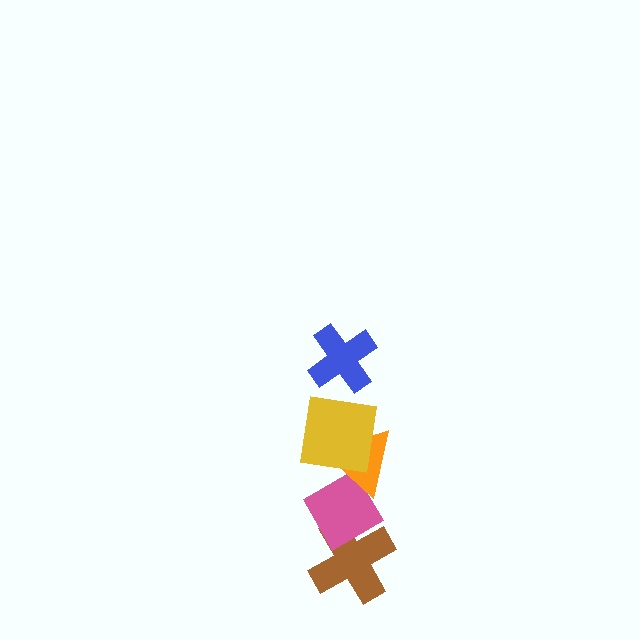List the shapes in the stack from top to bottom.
From top to bottom: the blue cross, the yellow square, the orange triangle, the pink diamond, the brown cross.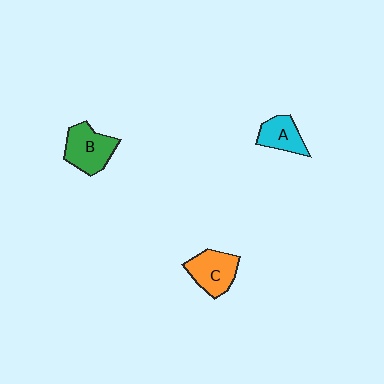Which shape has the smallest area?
Shape A (cyan).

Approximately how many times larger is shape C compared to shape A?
Approximately 1.3 times.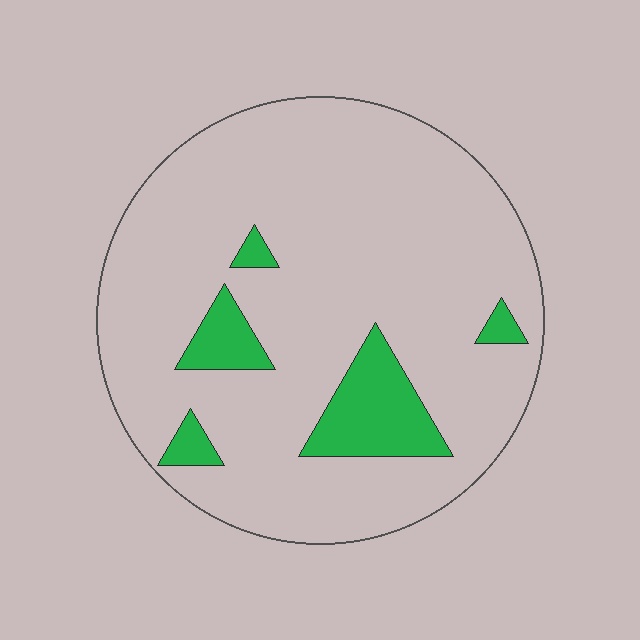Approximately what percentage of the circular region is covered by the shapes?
Approximately 10%.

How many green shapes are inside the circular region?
5.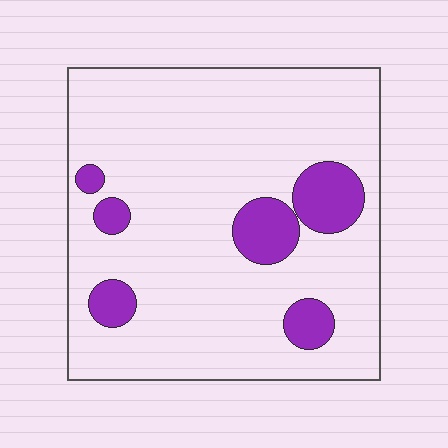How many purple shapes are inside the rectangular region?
6.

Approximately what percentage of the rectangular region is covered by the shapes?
Approximately 15%.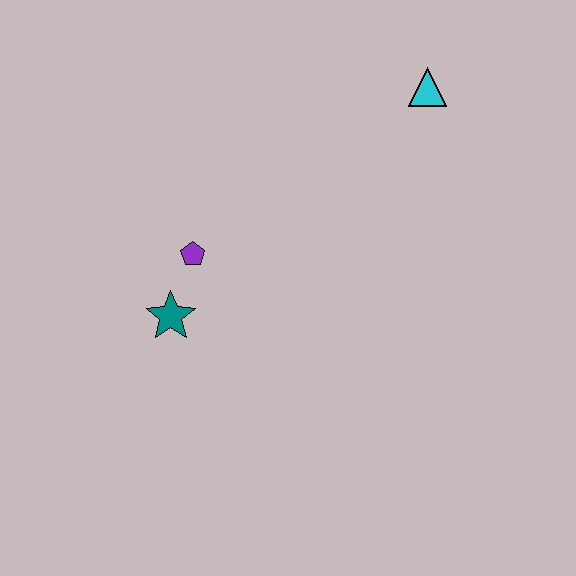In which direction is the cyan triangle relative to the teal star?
The cyan triangle is to the right of the teal star.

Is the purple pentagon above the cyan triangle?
No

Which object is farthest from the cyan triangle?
The teal star is farthest from the cyan triangle.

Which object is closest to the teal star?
The purple pentagon is closest to the teal star.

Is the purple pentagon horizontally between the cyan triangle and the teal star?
Yes